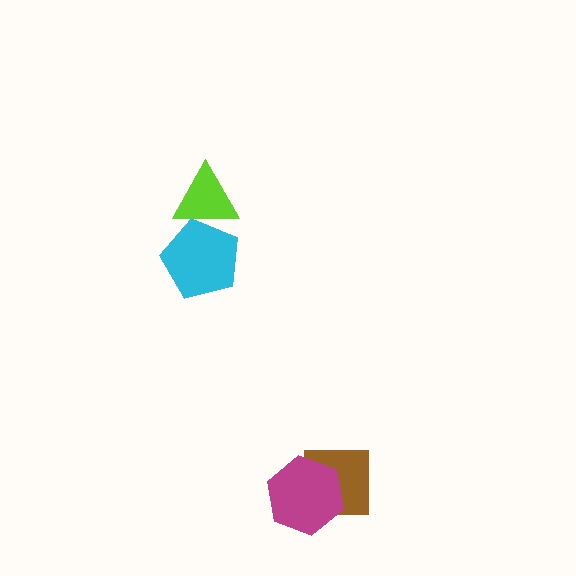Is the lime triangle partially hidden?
Yes, it is partially covered by another shape.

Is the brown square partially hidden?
Yes, it is partially covered by another shape.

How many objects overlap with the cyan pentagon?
1 object overlaps with the cyan pentagon.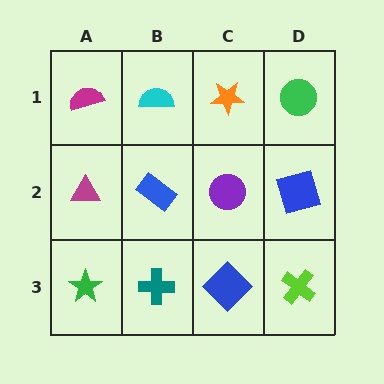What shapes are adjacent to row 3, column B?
A blue rectangle (row 2, column B), a green star (row 3, column A), a blue diamond (row 3, column C).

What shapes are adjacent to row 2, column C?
An orange star (row 1, column C), a blue diamond (row 3, column C), a blue rectangle (row 2, column B), a blue square (row 2, column D).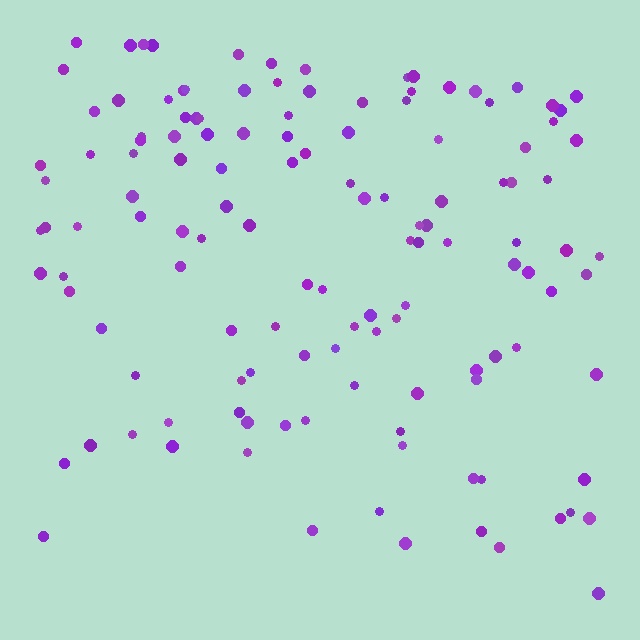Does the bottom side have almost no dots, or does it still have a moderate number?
Still a moderate number, just noticeably fewer than the top.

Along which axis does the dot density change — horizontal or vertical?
Vertical.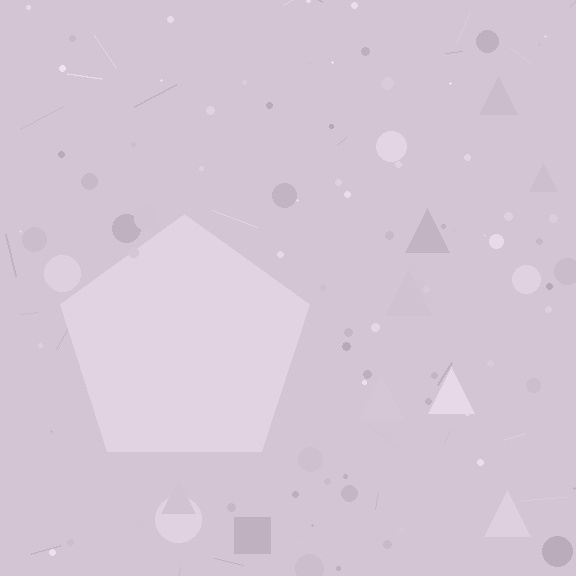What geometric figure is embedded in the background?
A pentagon is embedded in the background.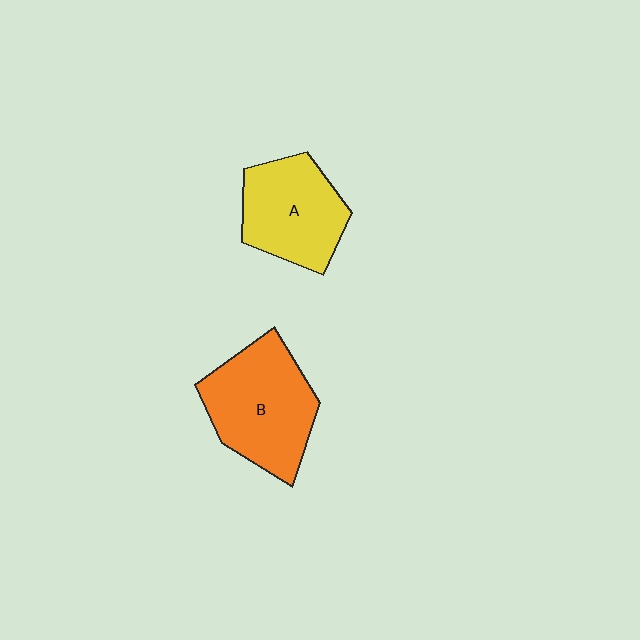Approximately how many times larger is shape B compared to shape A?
Approximately 1.2 times.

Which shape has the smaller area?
Shape A (yellow).